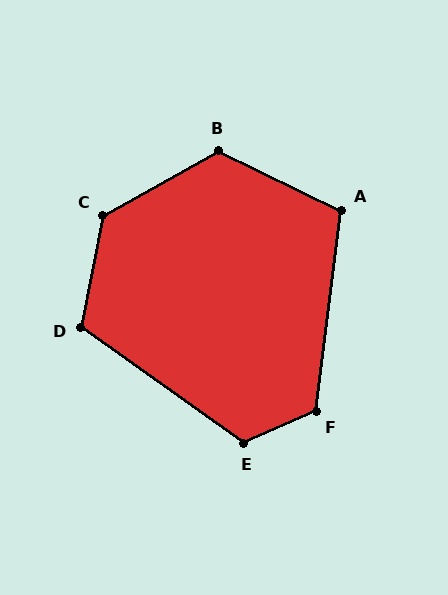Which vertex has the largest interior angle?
C, at approximately 130 degrees.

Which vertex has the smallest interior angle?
A, at approximately 108 degrees.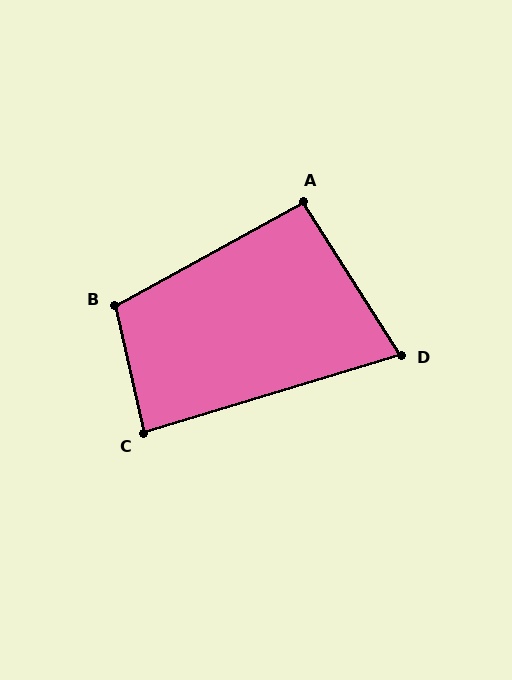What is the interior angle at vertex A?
Approximately 94 degrees (approximately right).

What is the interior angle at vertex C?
Approximately 86 degrees (approximately right).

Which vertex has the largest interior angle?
B, at approximately 106 degrees.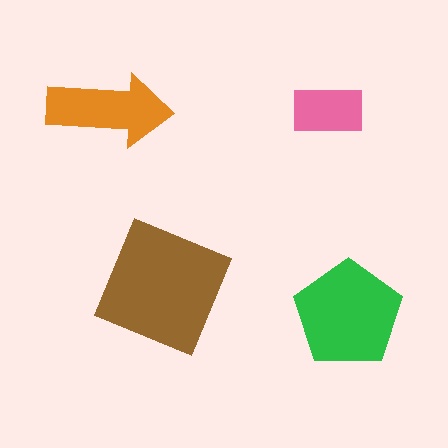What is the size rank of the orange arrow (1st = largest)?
3rd.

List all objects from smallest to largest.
The pink rectangle, the orange arrow, the green pentagon, the brown square.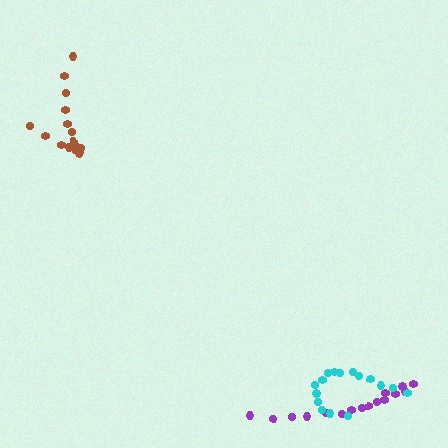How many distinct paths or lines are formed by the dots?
There are 3 distinct paths.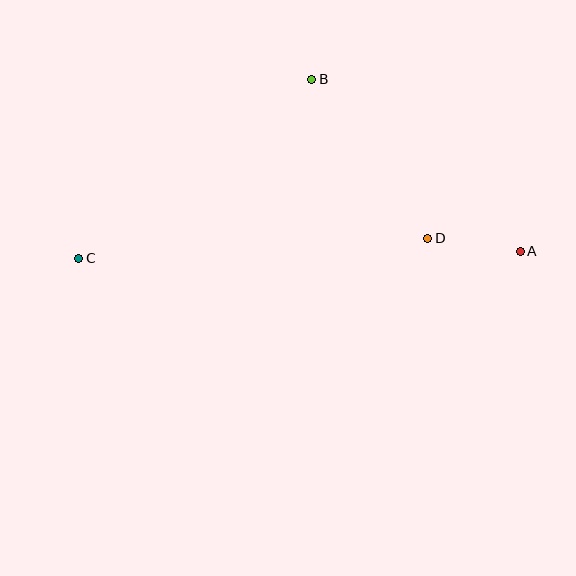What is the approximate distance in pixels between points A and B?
The distance between A and B is approximately 270 pixels.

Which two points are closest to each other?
Points A and D are closest to each other.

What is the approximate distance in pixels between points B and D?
The distance between B and D is approximately 197 pixels.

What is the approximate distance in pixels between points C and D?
The distance between C and D is approximately 349 pixels.